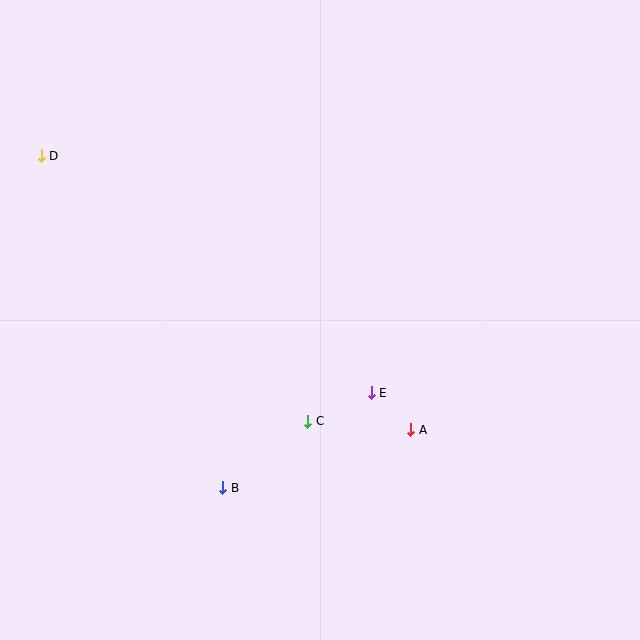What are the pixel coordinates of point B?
Point B is at (223, 488).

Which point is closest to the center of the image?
Point E at (371, 393) is closest to the center.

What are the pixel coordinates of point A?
Point A is at (411, 430).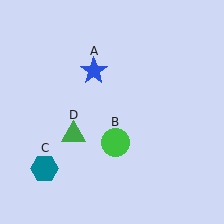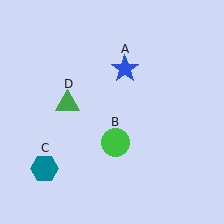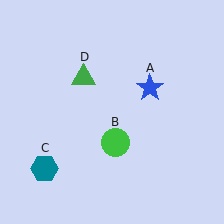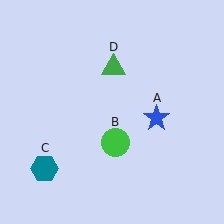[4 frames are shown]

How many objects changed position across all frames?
2 objects changed position: blue star (object A), green triangle (object D).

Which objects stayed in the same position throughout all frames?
Green circle (object B) and teal hexagon (object C) remained stationary.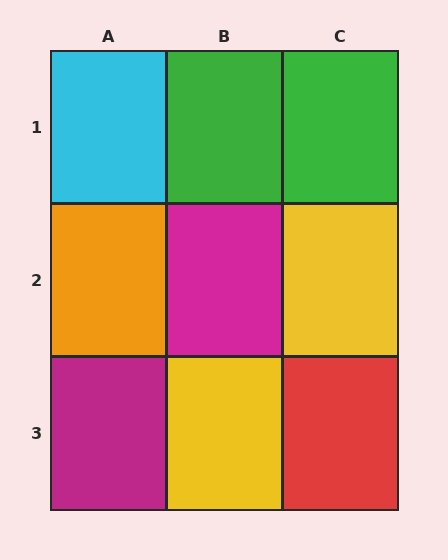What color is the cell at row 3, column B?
Yellow.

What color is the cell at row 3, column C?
Red.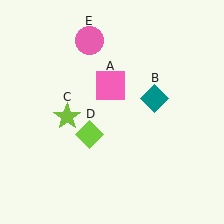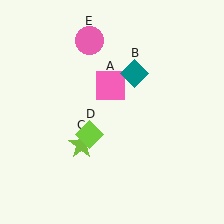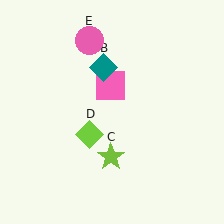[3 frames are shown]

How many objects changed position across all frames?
2 objects changed position: teal diamond (object B), lime star (object C).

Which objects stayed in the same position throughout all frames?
Pink square (object A) and lime diamond (object D) and pink circle (object E) remained stationary.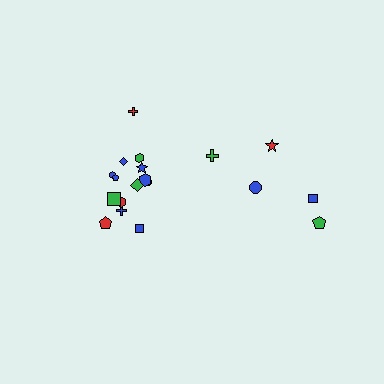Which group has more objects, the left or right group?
The left group.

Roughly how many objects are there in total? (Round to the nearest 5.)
Roughly 20 objects in total.